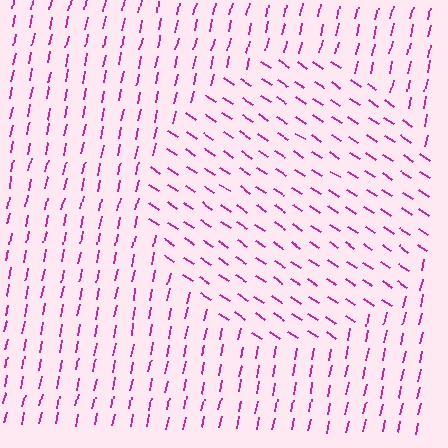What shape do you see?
I see a circle.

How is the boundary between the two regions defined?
The boundary is defined purely by a change in line orientation (approximately 69 degrees difference). All lines are the same color and thickness.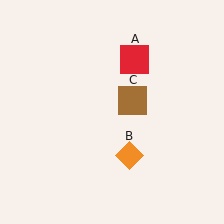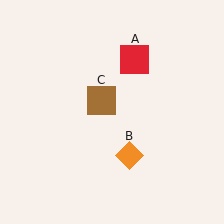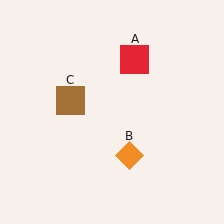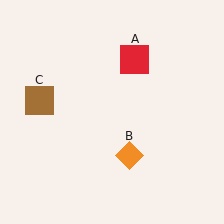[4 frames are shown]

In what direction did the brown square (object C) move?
The brown square (object C) moved left.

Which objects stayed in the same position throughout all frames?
Red square (object A) and orange diamond (object B) remained stationary.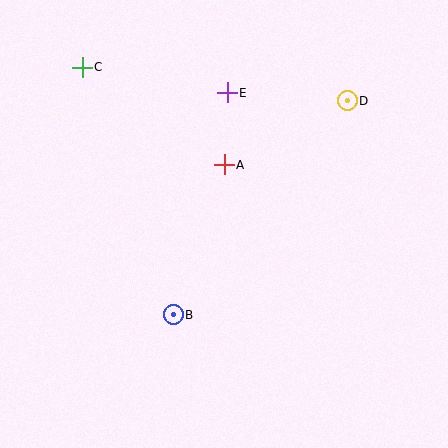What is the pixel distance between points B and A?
The distance between B and A is 158 pixels.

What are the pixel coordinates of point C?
Point C is at (82, 67).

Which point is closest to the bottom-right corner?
Point B is closest to the bottom-right corner.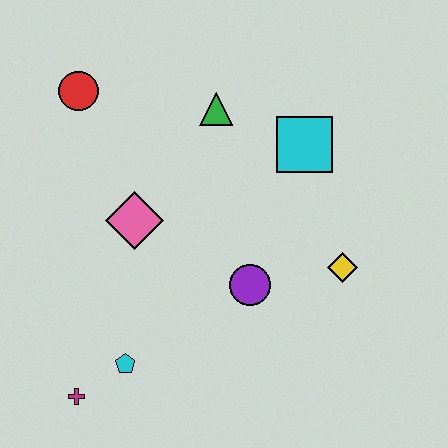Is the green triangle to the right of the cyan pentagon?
Yes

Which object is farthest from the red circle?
The yellow diamond is farthest from the red circle.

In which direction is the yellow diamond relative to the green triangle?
The yellow diamond is below the green triangle.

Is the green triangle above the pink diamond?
Yes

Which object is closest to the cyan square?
The green triangle is closest to the cyan square.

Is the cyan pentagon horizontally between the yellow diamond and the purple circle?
No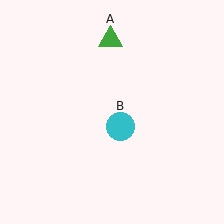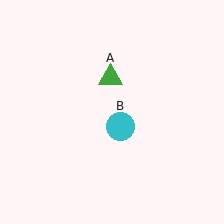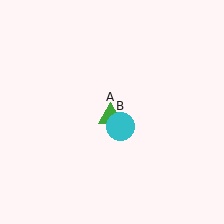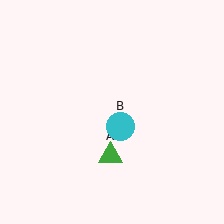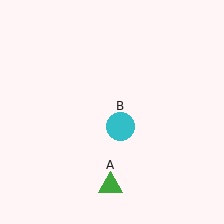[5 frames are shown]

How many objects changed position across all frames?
1 object changed position: green triangle (object A).